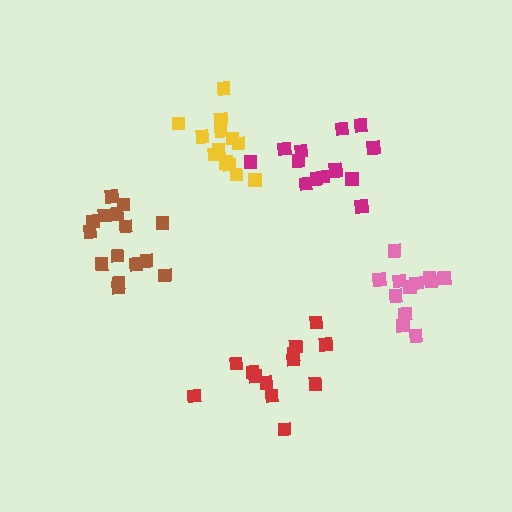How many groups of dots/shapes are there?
There are 5 groups.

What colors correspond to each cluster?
The clusters are colored: pink, red, yellow, brown, magenta.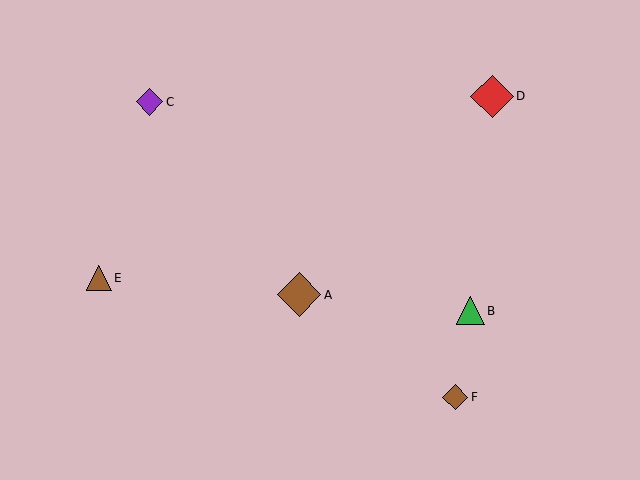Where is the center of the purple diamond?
The center of the purple diamond is at (149, 102).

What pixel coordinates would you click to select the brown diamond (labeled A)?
Click at (299, 295) to select the brown diamond A.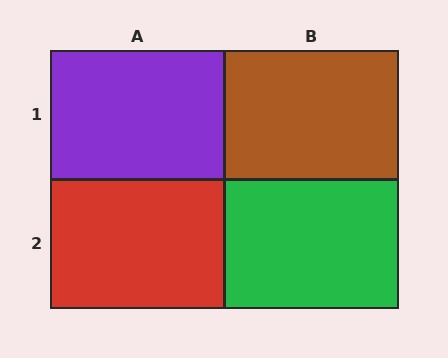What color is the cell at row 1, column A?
Purple.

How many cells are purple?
1 cell is purple.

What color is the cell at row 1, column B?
Brown.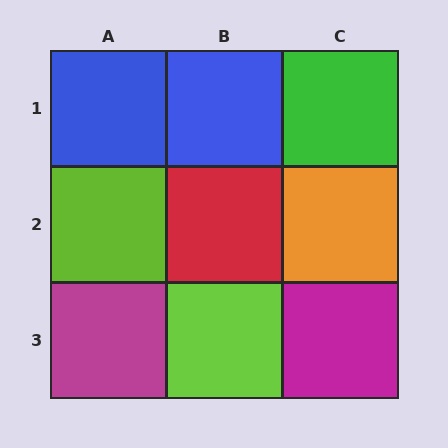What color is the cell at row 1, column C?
Green.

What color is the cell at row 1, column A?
Blue.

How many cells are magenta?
2 cells are magenta.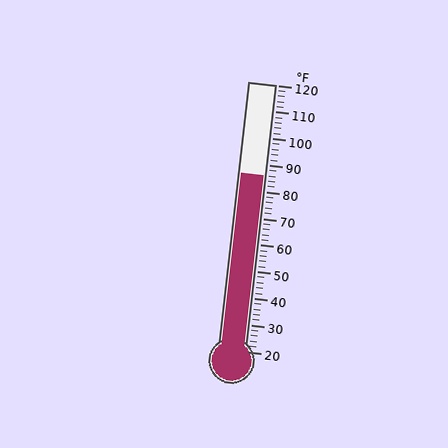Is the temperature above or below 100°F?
The temperature is below 100°F.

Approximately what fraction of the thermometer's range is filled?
The thermometer is filled to approximately 65% of its range.